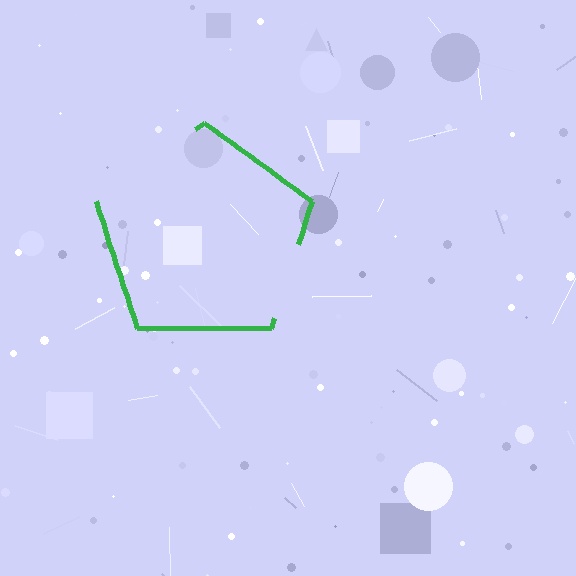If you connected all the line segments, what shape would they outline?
They would outline a pentagon.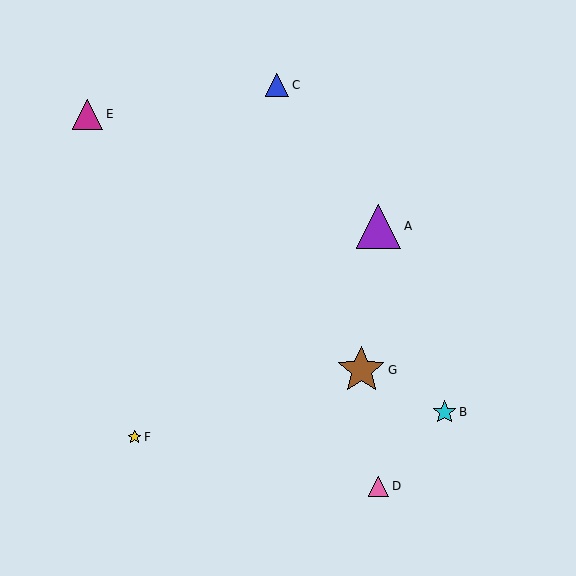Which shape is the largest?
The brown star (labeled G) is the largest.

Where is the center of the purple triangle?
The center of the purple triangle is at (378, 226).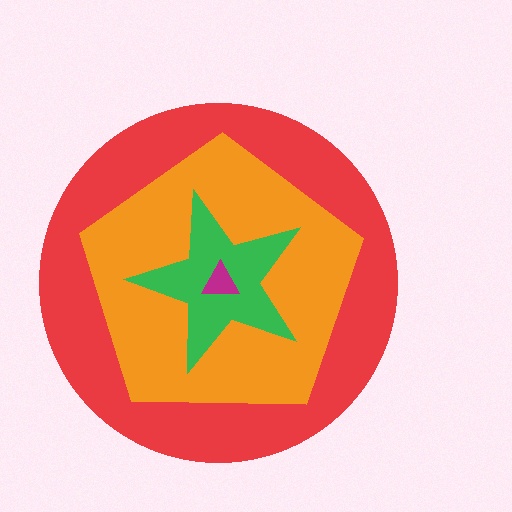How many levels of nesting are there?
4.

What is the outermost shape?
The red circle.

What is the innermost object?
The magenta triangle.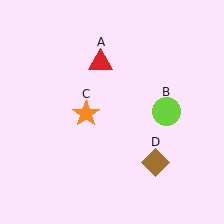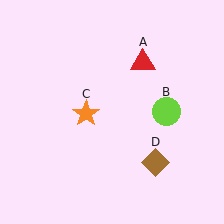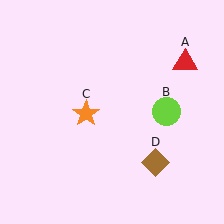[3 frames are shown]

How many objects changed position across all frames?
1 object changed position: red triangle (object A).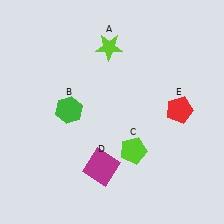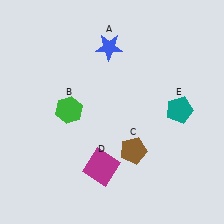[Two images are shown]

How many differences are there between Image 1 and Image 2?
There are 3 differences between the two images.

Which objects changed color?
A changed from lime to blue. C changed from lime to brown. E changed from red to teal.